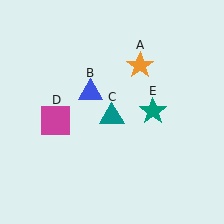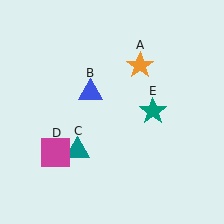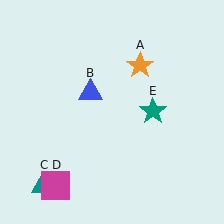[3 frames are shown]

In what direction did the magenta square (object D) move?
The magenta square (object D) moved down.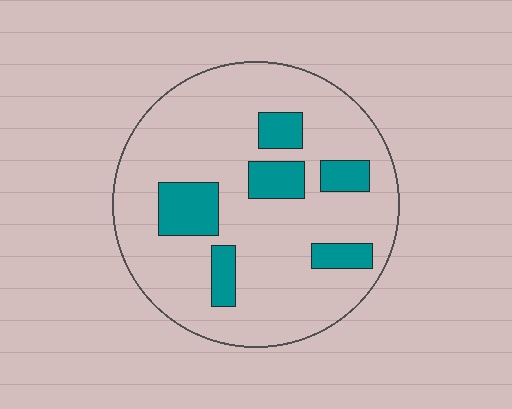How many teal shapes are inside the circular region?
6.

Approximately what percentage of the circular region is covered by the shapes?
Approximately 20%.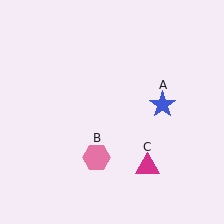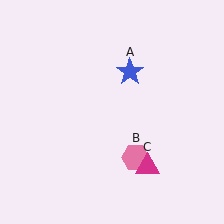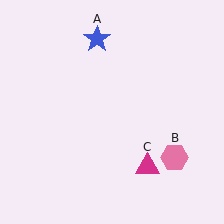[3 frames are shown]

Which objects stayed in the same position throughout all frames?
Magenta triangle (object C) remained stationary.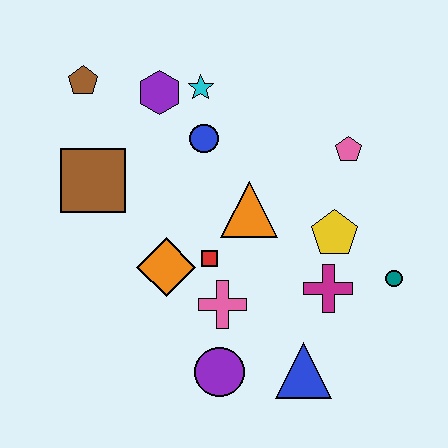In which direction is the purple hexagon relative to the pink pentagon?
The purple hexagon is to the left of the pink pentagon.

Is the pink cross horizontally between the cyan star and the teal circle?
Yes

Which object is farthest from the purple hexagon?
The blue triangle is farthest from the purple hexagon.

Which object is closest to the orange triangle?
The red square is closest to the orange triangle.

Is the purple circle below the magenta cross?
Yes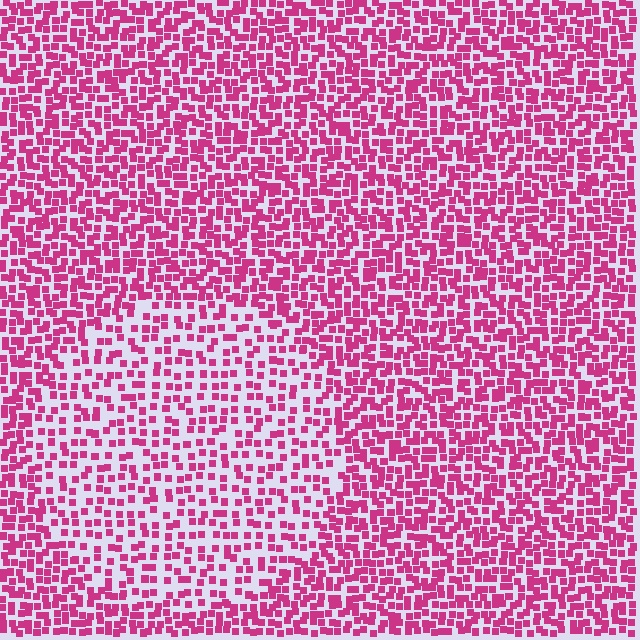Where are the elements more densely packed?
The elements are more densely packed outside the circle boundary.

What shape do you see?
I see a circle.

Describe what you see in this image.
The image contains small magenta elements arranged at two different densities. A circle-shaped region is visible where the elements are less densely packed than the surrounding area.